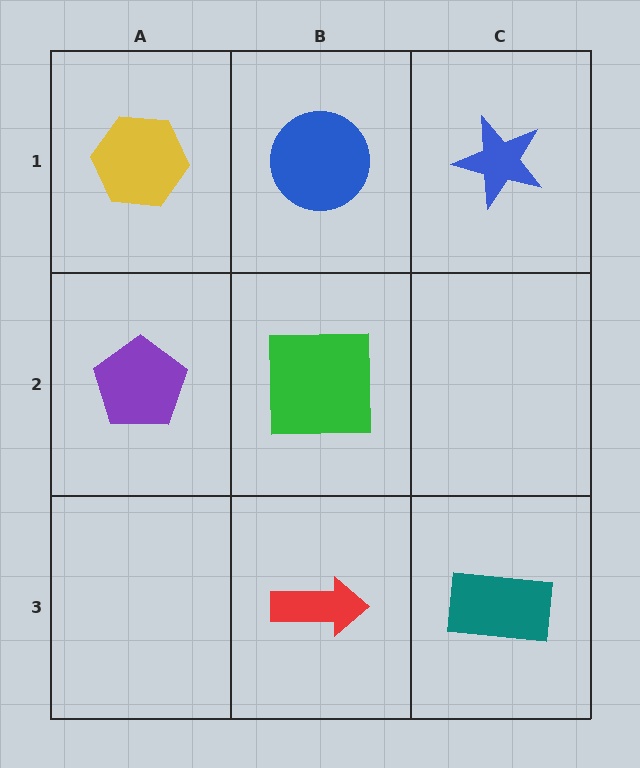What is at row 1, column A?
A yellow hexagon.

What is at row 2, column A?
A purple pentagon.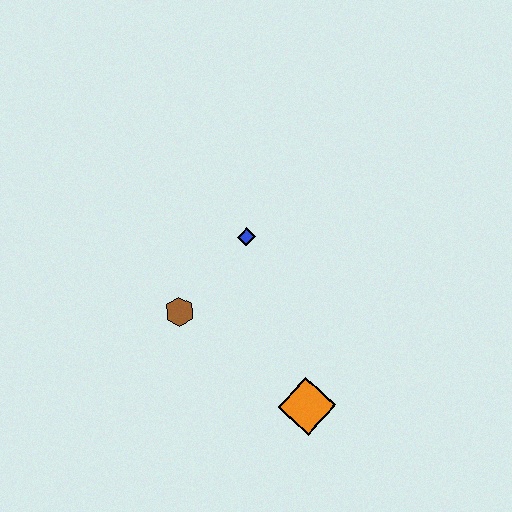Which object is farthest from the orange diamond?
The blue diamond is farthest from the orange diamond.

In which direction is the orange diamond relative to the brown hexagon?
The orange diamond is to the right of the brown hexagon.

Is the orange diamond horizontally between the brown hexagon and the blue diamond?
No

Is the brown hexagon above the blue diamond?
No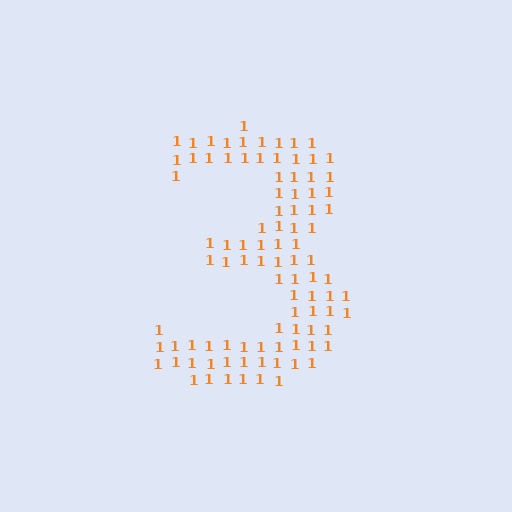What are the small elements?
The small elements are digit 1's.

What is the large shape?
The large shape is the digit 3.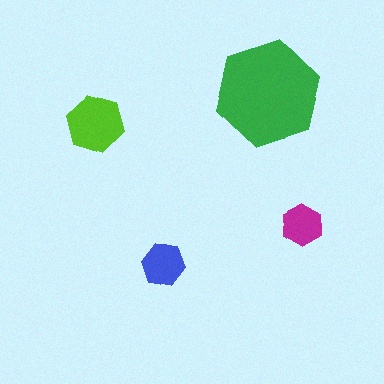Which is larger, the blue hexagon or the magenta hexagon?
The blue one.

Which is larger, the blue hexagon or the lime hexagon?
The lime one.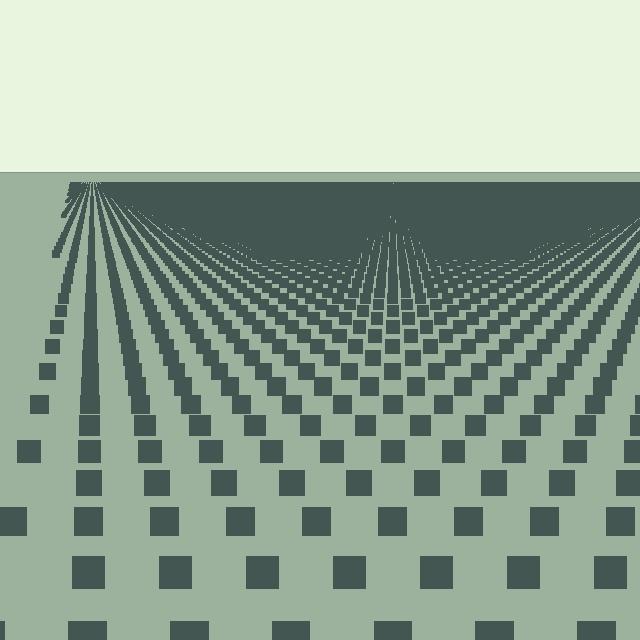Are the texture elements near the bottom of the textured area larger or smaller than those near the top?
Larger. Near the bottom, elements are closer to the viewer and appear at a bigger on-screen size.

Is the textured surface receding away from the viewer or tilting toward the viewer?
The surface is receding away from the viewer. Texture elements get smaller and denser toward the top.